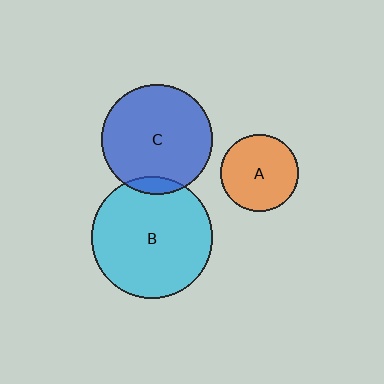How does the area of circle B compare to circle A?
Approximately 2.5 times.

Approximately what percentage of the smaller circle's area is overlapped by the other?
Approximately 10%.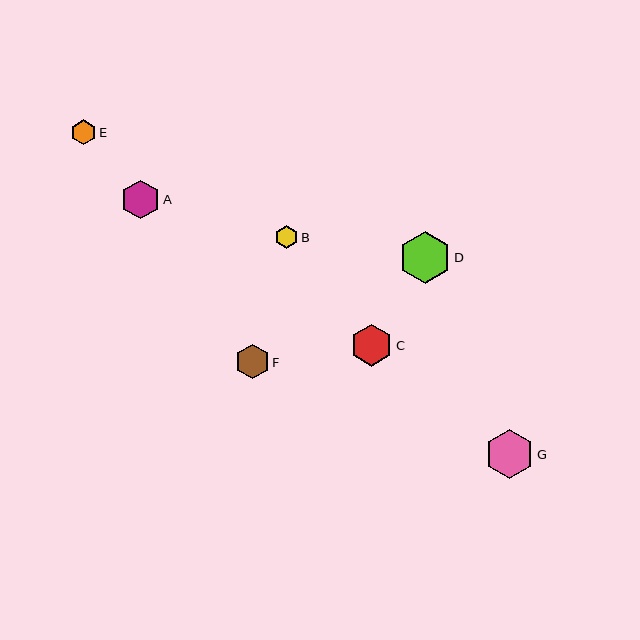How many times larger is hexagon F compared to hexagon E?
Hexagon F is approximately 1.4 times the size of hexagon E.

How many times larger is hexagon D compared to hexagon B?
Hexagon D is approximately 2.2 times the size of hexagon B.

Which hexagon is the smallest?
Hexagon B is the smallest with a size of approximately 23 pixels.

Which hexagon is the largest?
Hexagon D is the largest with a size of approximately 52 pixels.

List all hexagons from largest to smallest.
From largest to smallest: D, G, C, A, F, E, B.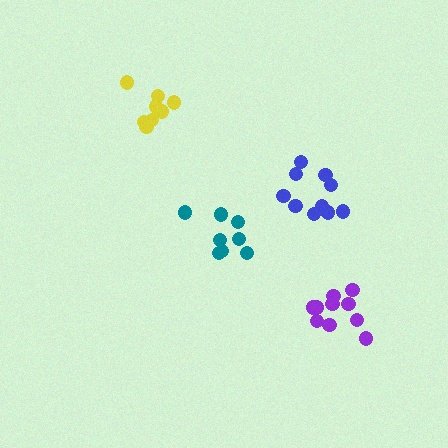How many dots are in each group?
Group 1: 8 dots, Group 2: 8 dots, Group 3: 10 dots, Group 4: 11 dots (37 total).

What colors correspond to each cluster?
The clusters are colored: yellow, teal, purple, blue.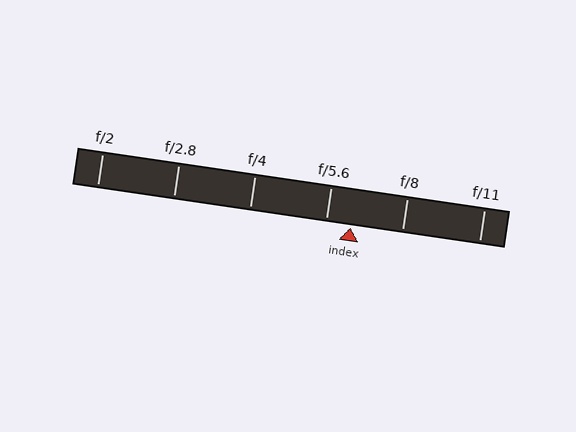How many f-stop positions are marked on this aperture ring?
There are 6 f-stop positions marked.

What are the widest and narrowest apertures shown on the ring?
The widest aperture shown is f/2 and the narrowest is f/11.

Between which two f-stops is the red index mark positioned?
The index mark is between f/5.6 and f/8.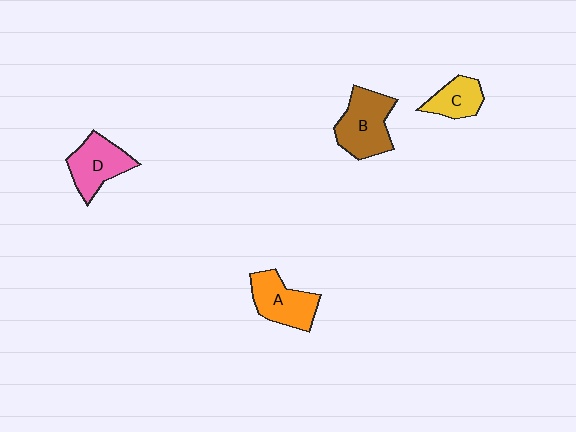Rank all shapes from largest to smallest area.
From largest to smallest: B (brown), D (pink), A (orange), C (yellow).